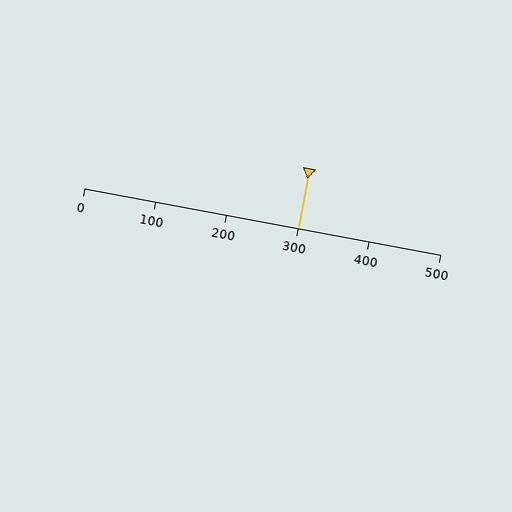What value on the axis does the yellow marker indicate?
The marker indicates approximately 300.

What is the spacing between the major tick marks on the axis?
The major ticks are spaced 100 apart.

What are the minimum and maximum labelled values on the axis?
The axis runs from 0 to 500.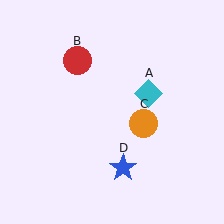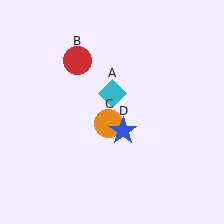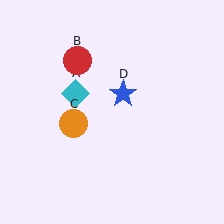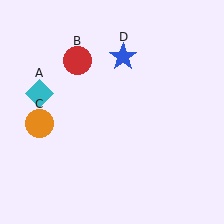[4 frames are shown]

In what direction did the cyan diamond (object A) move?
The cyan diamond (object A) moved left.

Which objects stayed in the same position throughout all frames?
Red circle (object B) remained stationary.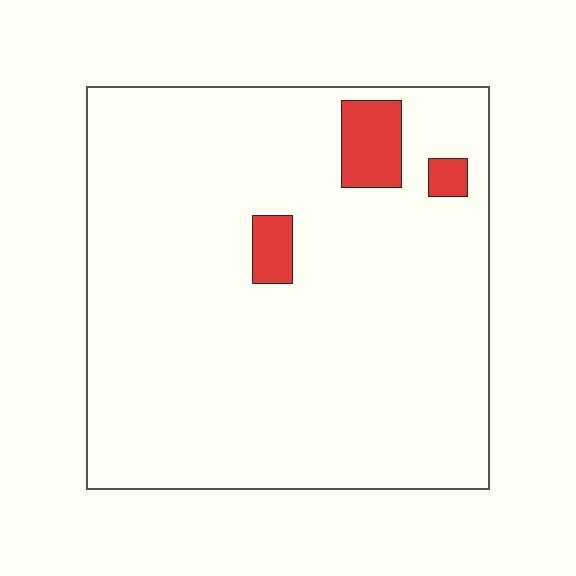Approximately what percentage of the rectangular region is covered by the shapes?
Approximately 5%.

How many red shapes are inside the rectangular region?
3.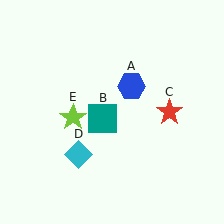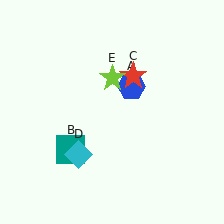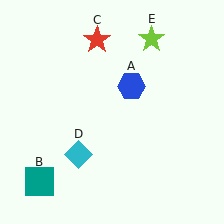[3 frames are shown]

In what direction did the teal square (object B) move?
The teal square (object B) moved down and to the left.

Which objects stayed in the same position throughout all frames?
Blue hexagon (object A) and cyan diamond (object D) remained stationary.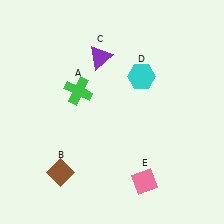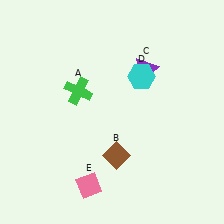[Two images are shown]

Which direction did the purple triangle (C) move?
The purple triangle (C) moved right.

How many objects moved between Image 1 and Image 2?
3 objects moved between the two images.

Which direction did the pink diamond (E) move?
The pink diamond (E) moved left.